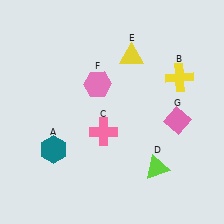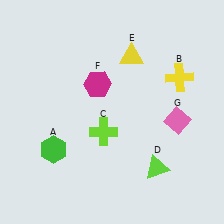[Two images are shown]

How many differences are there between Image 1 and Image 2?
There are 3 differences between the two images.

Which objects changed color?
A changed from teal to green. C changed from pink to lime. F changed from pink to magenta.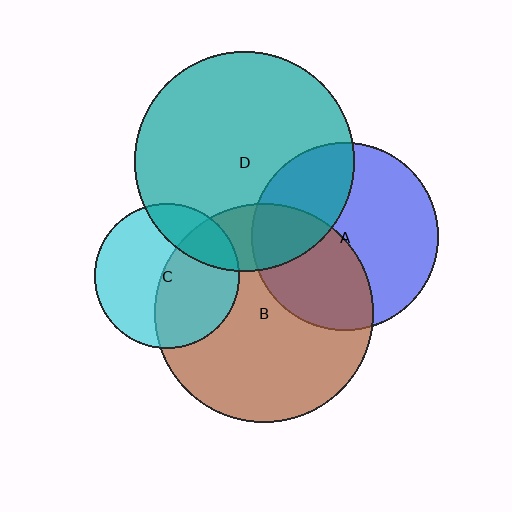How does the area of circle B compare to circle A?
Approximately 1.4 times.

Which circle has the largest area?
Circle D (teal).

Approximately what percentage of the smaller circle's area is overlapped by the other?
Approximately 20%.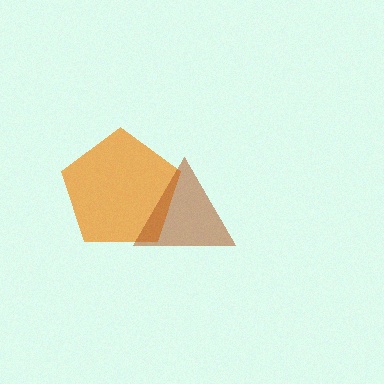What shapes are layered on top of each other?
The layered shapes are: an orange pentagon, a brown triangle.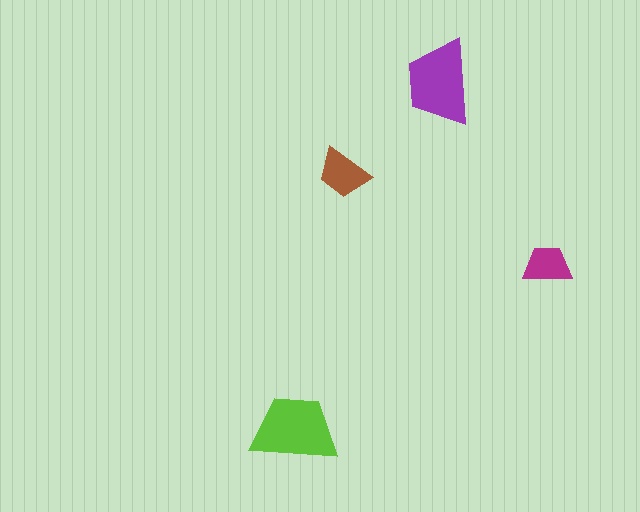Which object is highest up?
The purple trapezoid is topmost.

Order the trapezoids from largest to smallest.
the lime one, the purple one, the brown one, the magenta one.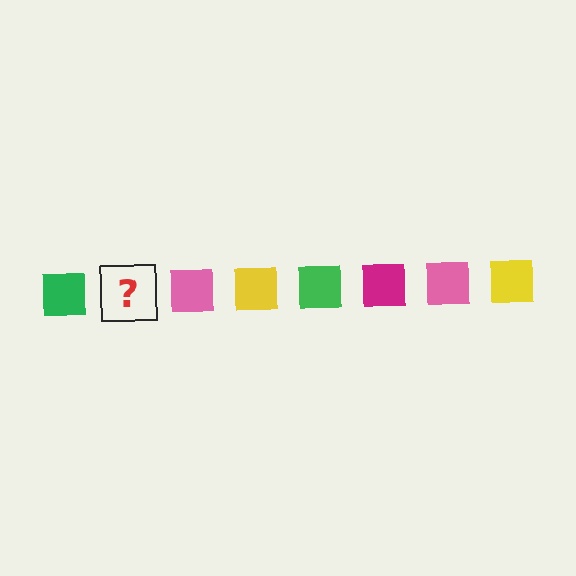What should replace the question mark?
The question mark should be replaced with a magenta square.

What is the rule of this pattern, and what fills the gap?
The rule is that the pattern cycles through green, magenta, pink, yellow squares. The gap should be filled with a magenta square.